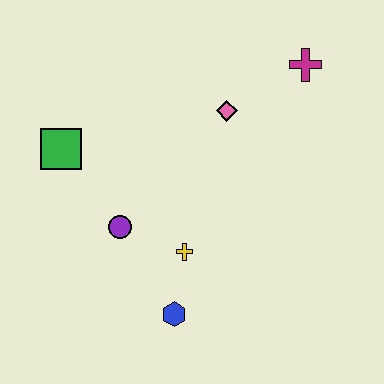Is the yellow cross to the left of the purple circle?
No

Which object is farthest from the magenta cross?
The blue hexagon is farthest from the magenta cross.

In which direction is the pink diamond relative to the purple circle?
The pink diamond is above the purple circle.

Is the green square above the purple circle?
Yes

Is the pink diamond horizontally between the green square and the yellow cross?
No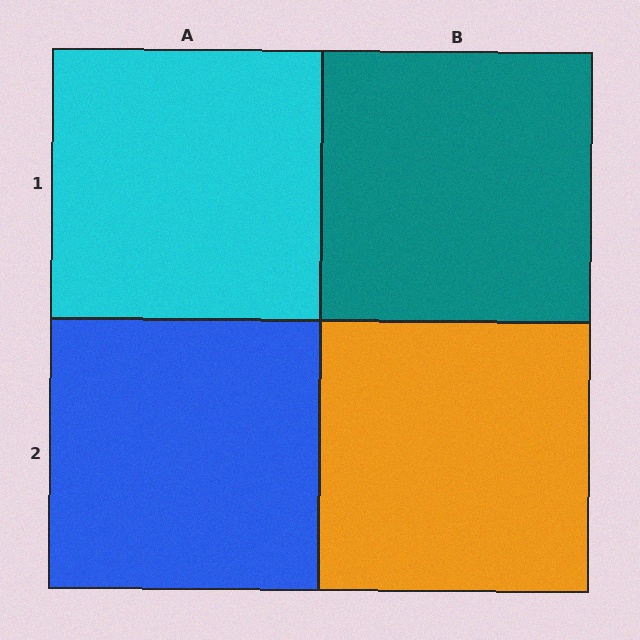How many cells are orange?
1 cell is orange.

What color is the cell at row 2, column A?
Blue.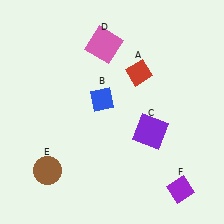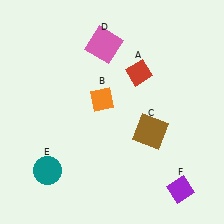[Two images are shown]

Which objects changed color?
B changed from blue to orange. C changed from purple to brown. E changed from brown to teal.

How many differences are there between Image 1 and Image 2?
There are 3 differences between the two images.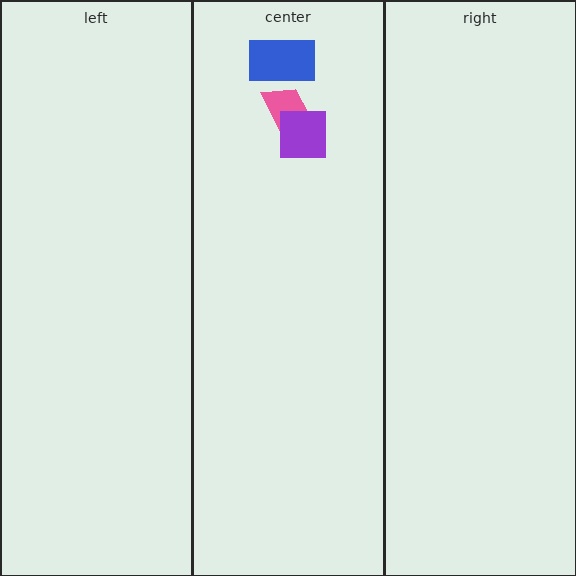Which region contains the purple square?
The center region.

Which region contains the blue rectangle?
The center region.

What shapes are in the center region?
The pink trapezoid, the blue rectangle, the purple square.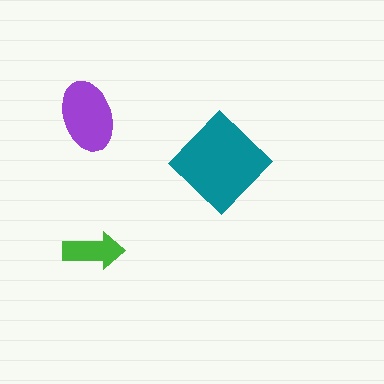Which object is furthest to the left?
The purple ellipse is leftmost.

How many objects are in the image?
There are 3 objects in the image.